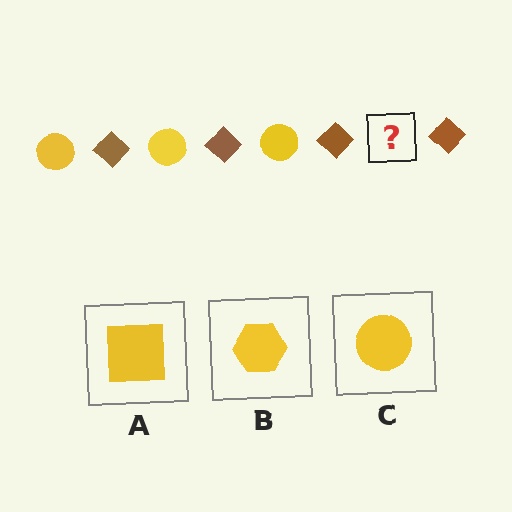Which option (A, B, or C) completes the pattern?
C.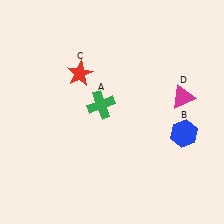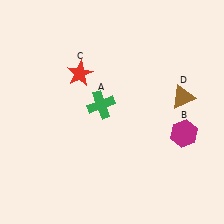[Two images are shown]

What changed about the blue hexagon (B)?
In Image 1, B is blue. In Image 2, it changed to magenta.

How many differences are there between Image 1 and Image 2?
There are 2 differences between the two images.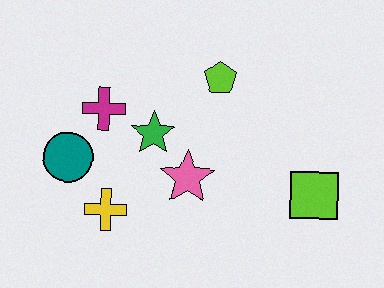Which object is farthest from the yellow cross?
The lime square is farthest from the yellow cross.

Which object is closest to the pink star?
The green star is closest to the pink star.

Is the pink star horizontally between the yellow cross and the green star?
No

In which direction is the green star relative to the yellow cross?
The green star is above the yellow cross.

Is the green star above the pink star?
Yes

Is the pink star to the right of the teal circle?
Yes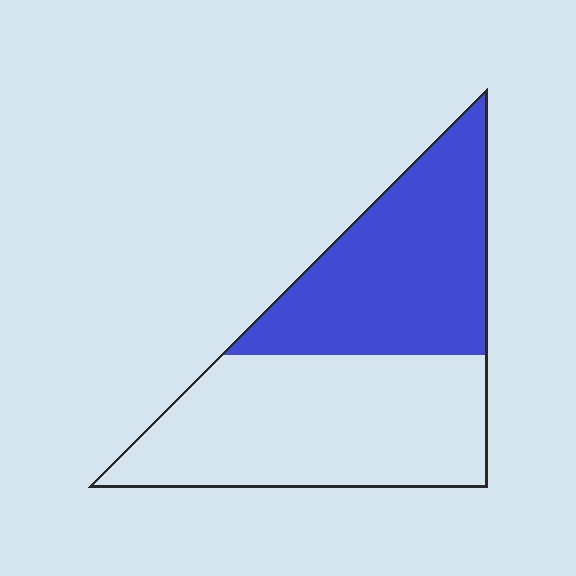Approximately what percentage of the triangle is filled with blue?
Approximately 45%.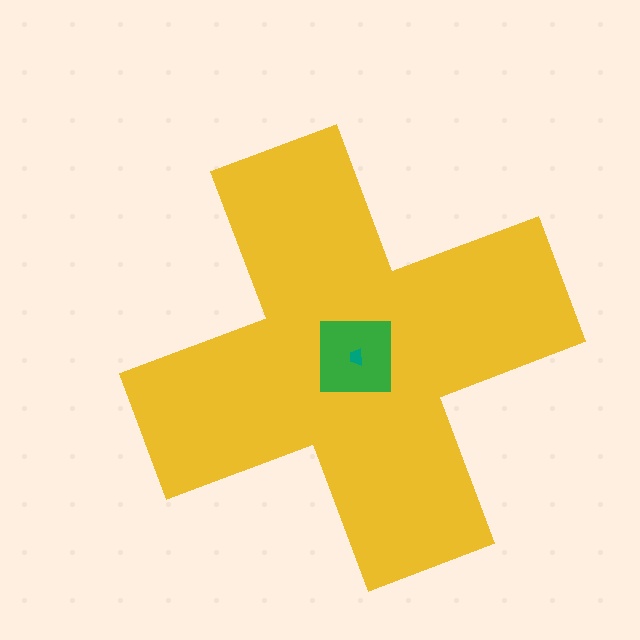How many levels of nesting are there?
3.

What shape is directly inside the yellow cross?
The green square.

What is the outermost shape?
The yellow cross.